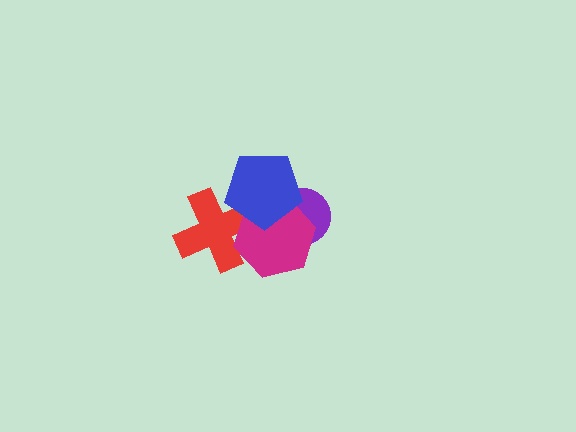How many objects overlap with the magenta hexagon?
3 objects overlap with the magenta hexagon.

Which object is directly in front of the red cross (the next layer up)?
The magenta hexagon is directly in front of the red cross.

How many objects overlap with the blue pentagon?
3 objects overlap with the blue pentagon.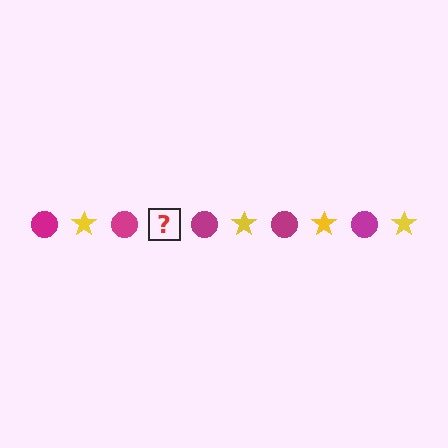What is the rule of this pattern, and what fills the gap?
The rule is that the pattern alternates between magenta circle and yellow star. The gap should be filled with a yellow star.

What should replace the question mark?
The question mark should be replaced with a yellow star.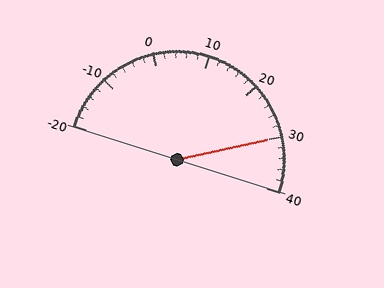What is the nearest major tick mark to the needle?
The nearest major tick mark is 30.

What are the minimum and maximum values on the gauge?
The gauge ranges from -20 to 40.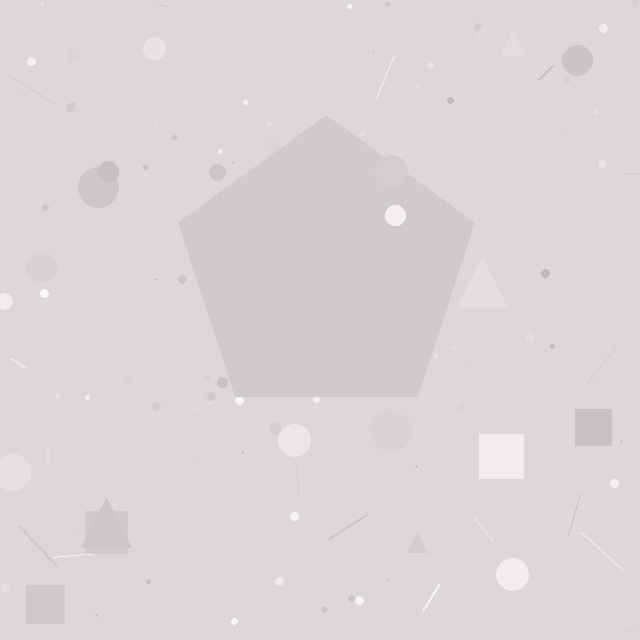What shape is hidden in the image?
A pentagon is hidden in the image.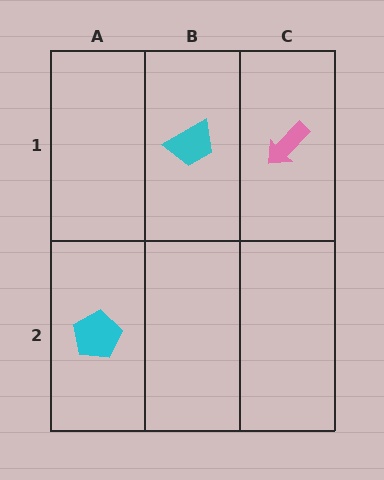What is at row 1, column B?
A cyan trapezoid.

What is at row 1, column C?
A pink arrow.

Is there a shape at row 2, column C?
No, that cell is empty.